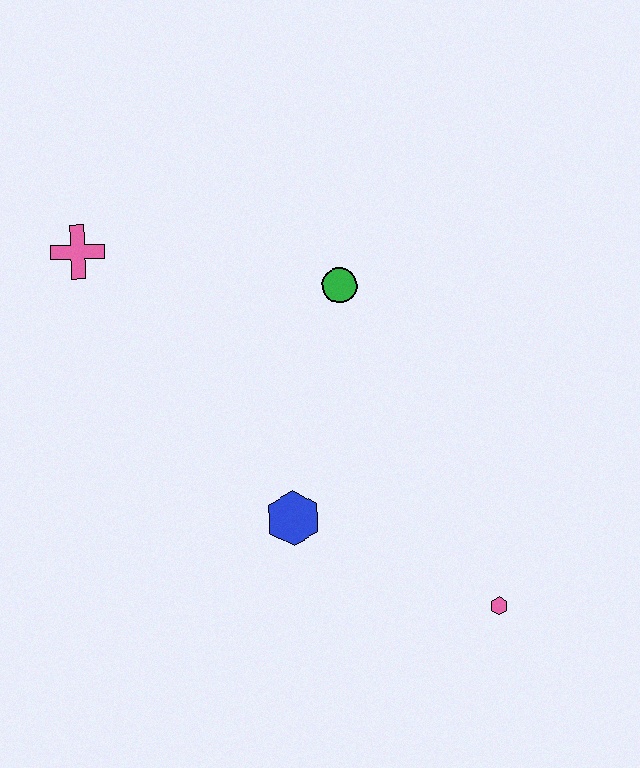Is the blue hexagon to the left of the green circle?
Yes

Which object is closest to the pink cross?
The green circle is closest to the pink cross.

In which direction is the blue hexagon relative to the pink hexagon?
The blue hexagon is to the left of the pink hexagon.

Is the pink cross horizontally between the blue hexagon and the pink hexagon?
No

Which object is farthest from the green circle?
The pink hexagon is farthest from the green circle.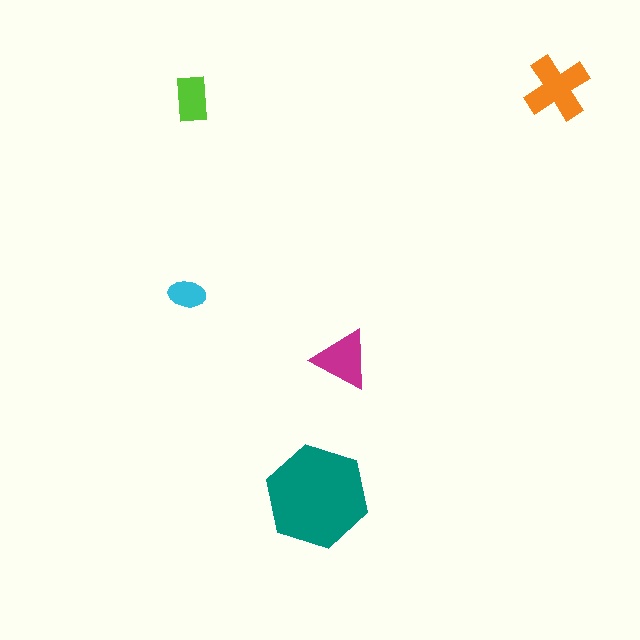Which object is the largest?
The teal hexagon.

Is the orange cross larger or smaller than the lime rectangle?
Larger.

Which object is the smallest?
The cyan ellipse.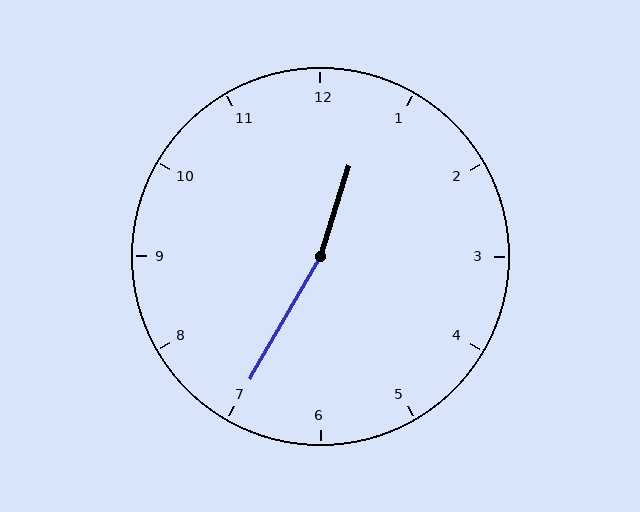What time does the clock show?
12:35.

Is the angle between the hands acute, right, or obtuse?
It is obtuse.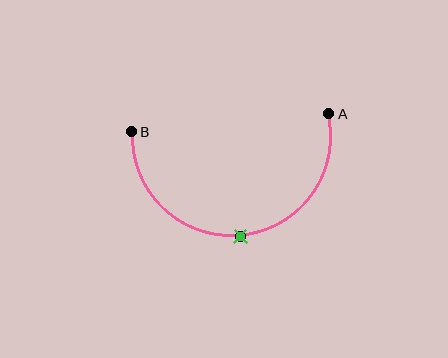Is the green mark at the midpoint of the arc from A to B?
Yes. The green mark lies on the arc at equal arc-length from both A and B — it is the arc midpoint.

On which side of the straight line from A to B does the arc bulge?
The arc bulges below the straight line connecting A and B.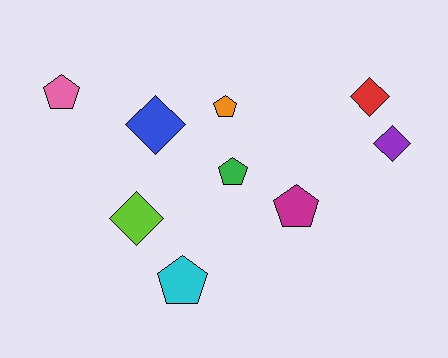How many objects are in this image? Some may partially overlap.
There are 9 objects.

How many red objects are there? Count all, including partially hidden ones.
There is 1 red object.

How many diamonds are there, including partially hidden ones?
There are 4 diamonds.